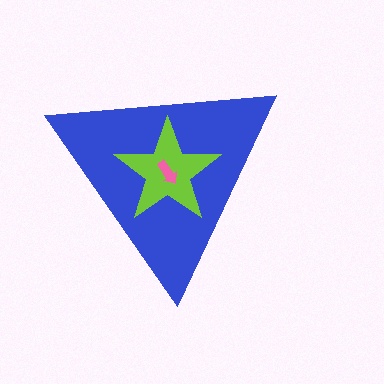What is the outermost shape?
The blue triangle.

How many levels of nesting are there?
3.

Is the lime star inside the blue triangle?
Yes.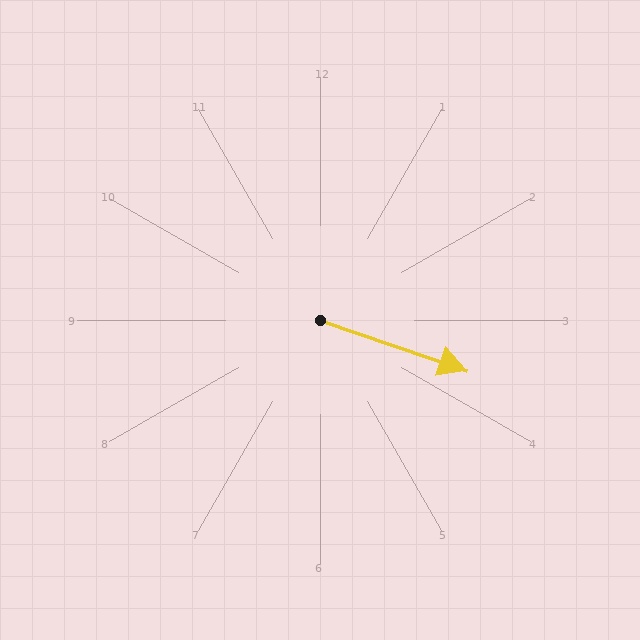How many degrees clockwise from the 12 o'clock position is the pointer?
Approximately 109 degrees.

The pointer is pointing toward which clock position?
Roughly 4 o'clock.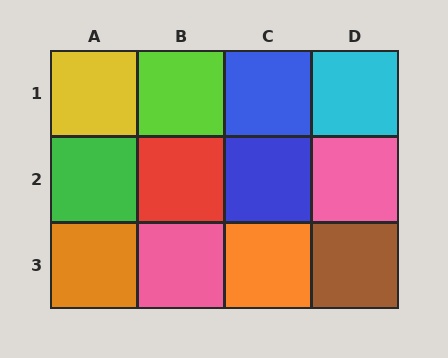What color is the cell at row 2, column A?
Green.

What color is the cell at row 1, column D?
Cyan.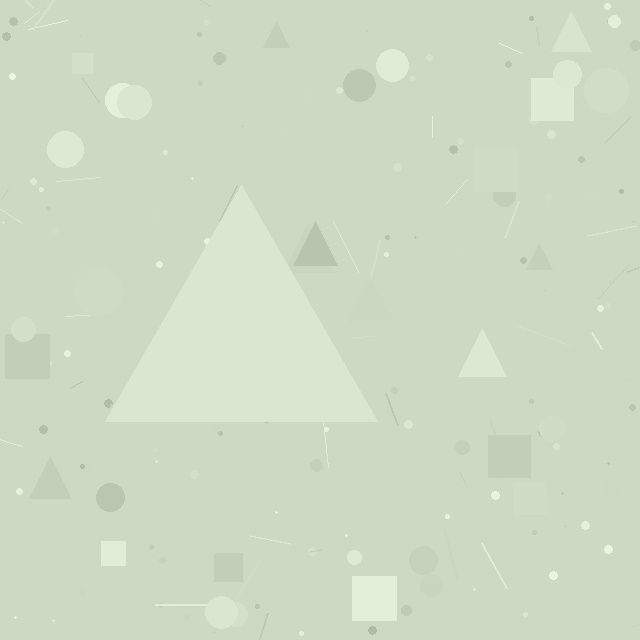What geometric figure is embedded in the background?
A triangle is embedded in the background.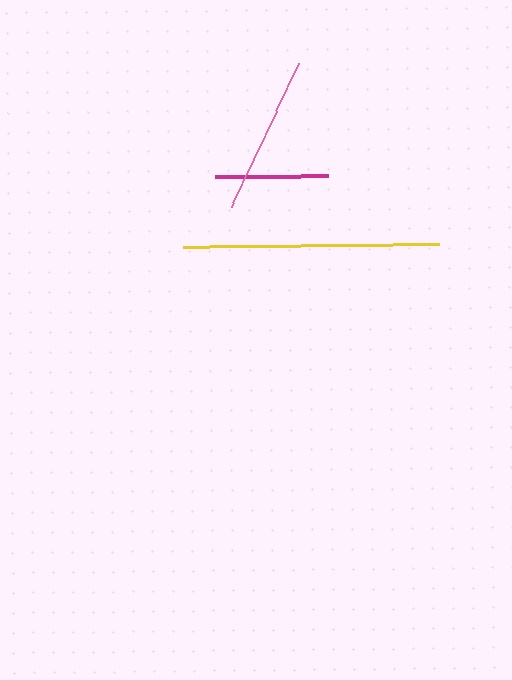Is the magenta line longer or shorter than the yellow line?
The yellow line is longer than the magenta line.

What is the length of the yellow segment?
The yellow segment is approximately 256 pixels long.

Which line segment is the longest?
The yellow line is the longest at approximately 256 pixels.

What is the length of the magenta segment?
The magenta segment is approximately 113 pixels long.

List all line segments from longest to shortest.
From longest to shortest: yellow, pink, magenta.